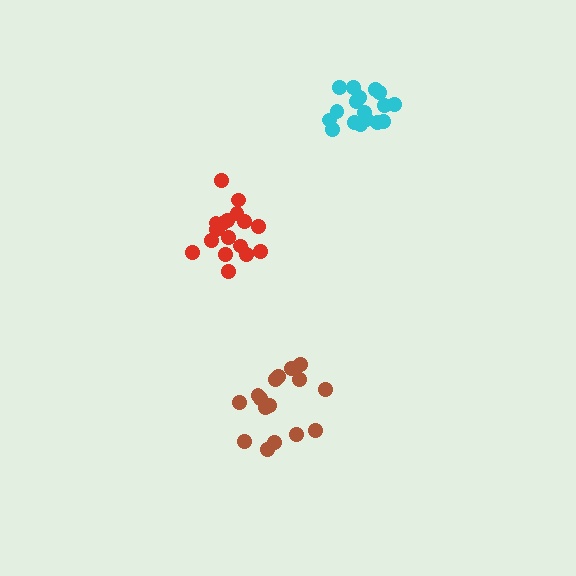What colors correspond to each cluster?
The clusters are colored: brown, cyan, red.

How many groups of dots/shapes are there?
There are 3 groups.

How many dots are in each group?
Group 1: 16 dots, Group 2: 18 dots, Group 3: 17 dots (51 total).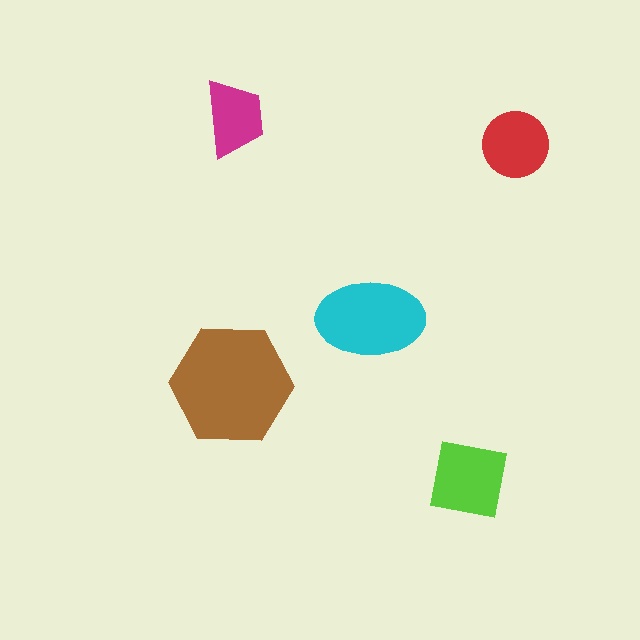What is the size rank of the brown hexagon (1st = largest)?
1st.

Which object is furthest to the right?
The red circle is rightmost.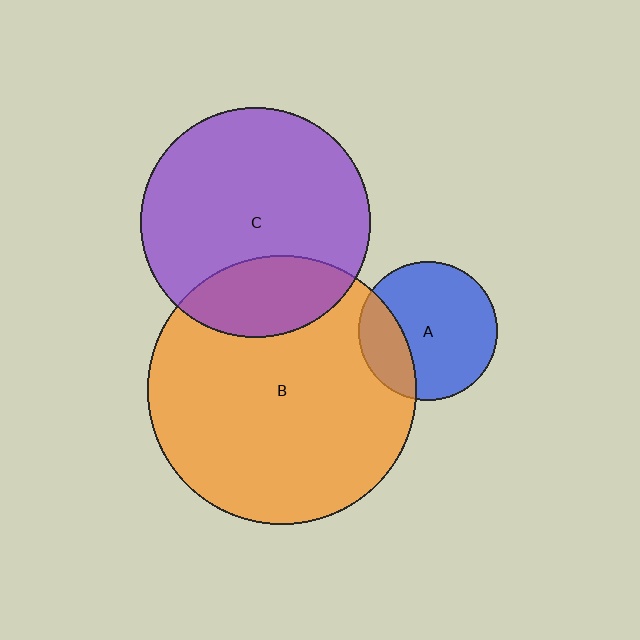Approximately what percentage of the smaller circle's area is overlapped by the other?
Approximately 25%.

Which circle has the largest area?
Circle B (orange).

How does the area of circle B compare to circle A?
Approximately 3.7 times.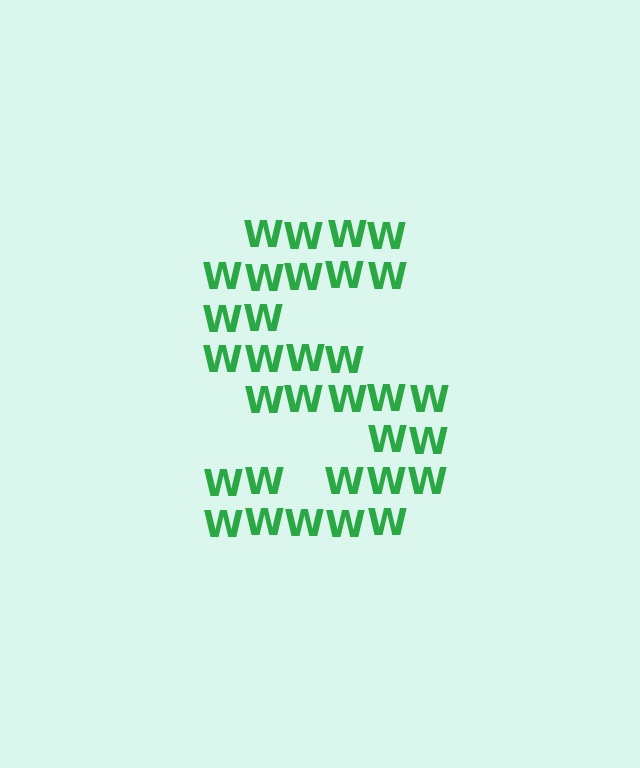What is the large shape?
The large shape is the letter S.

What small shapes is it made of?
It is made of small letter W's.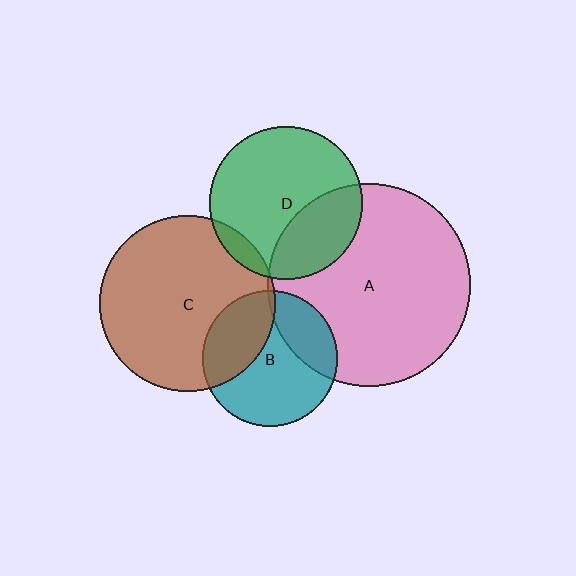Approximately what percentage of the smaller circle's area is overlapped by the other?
Approximately 30%.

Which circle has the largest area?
Circle A (pink).